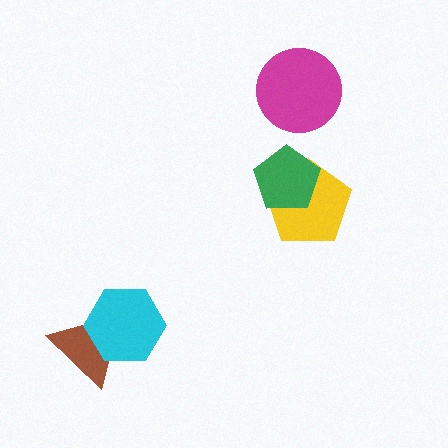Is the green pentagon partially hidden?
No, no other shape covers it.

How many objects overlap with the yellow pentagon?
1 object overlaps with the yellow pentagon.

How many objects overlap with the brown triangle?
1 object overlaps with the brown triangle.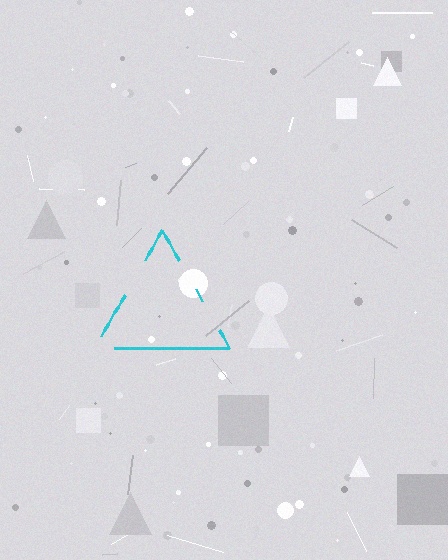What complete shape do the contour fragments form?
The contour fragments form a triangle.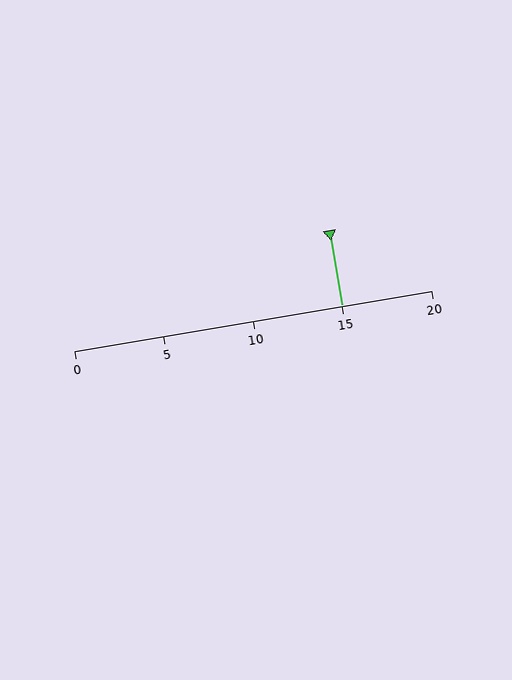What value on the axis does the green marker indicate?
The marker indicates approximately 15.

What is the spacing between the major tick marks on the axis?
The major ticks are spaced 5 apart.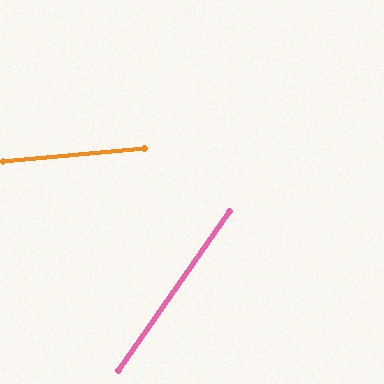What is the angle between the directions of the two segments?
Approximately 50 degrees.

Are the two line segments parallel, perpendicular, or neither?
Neither parallel nor perpendicular — they differ by about 50°.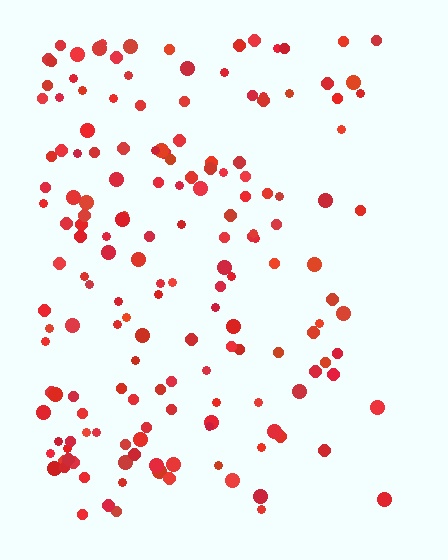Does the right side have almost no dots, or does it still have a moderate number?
Still a moderate number, just noticeably fewer than the left.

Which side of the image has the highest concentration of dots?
The left.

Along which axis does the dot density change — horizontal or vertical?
Horizontal.